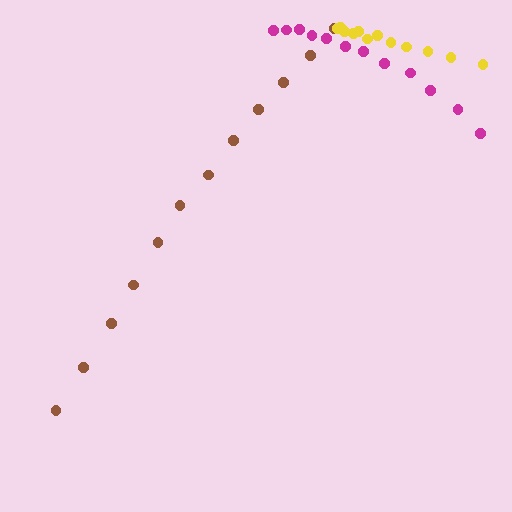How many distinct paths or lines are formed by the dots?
There are 3 distinct paths.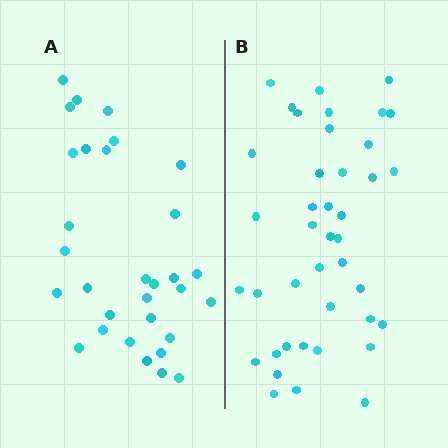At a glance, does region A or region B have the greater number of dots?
Region B (the right region) has more dots.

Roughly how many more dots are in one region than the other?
Region B has roughly 10 or so more dots than region A.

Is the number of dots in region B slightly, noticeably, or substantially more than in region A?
Region B has noticeably more, but not dramatically so. The ratio is roughly 1.3 to 1.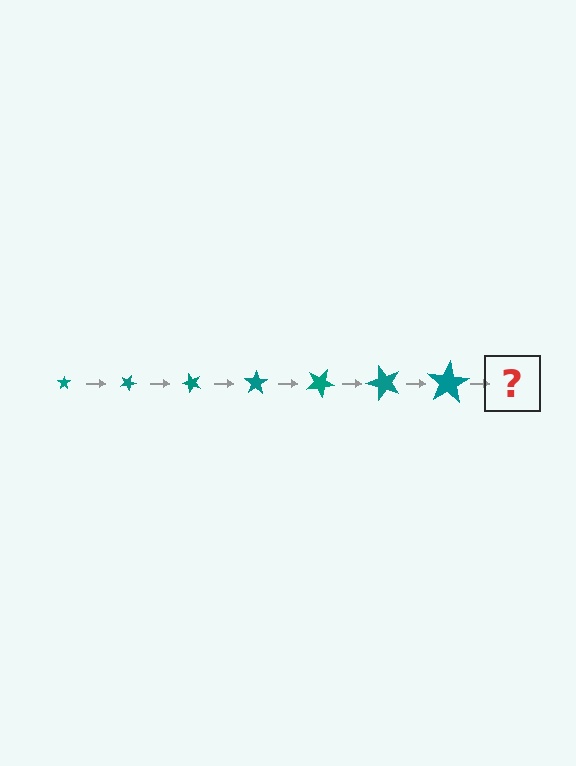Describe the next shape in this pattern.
It should be a star, larger than the previous one and rotated 175 degrees from the start.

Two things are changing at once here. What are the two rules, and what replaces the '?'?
The two rules are that the star grows larger each step and it rotates 25 degrees each step. The '?' should be a star, larger than the previous one and rotated 175 degrees from the start.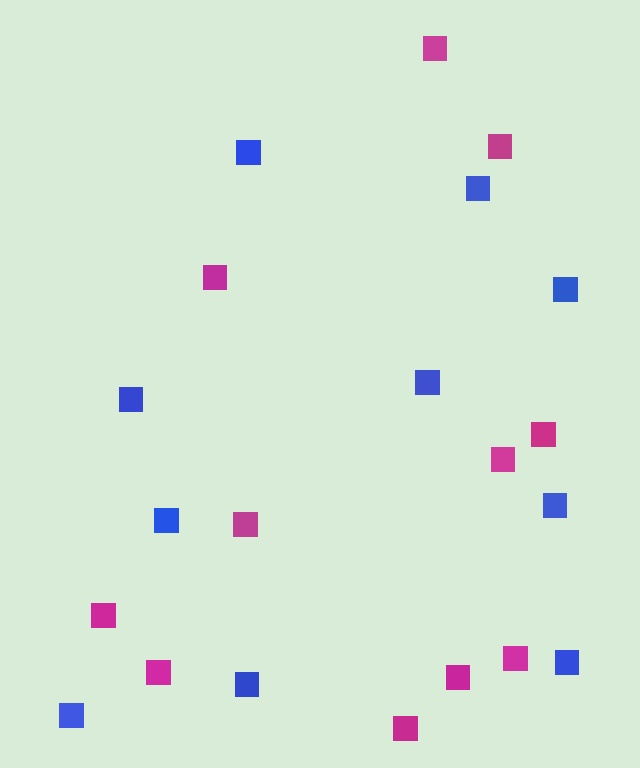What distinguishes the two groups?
There are 2 groups: one group of magenta squares (11) and one group of blue squares (10).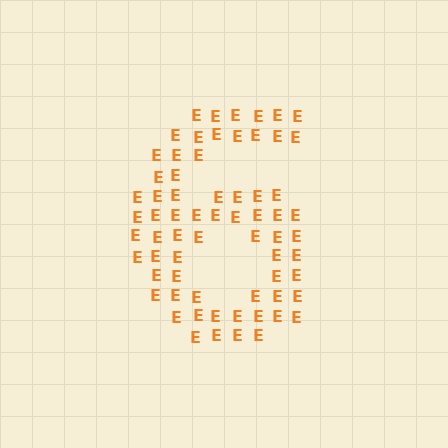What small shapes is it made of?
It is made of small letter E's.